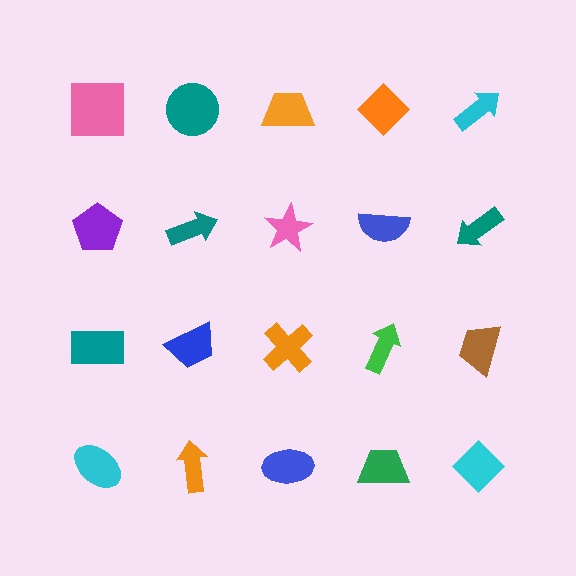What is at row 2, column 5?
A teal arrow.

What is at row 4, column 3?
A blue ellipse.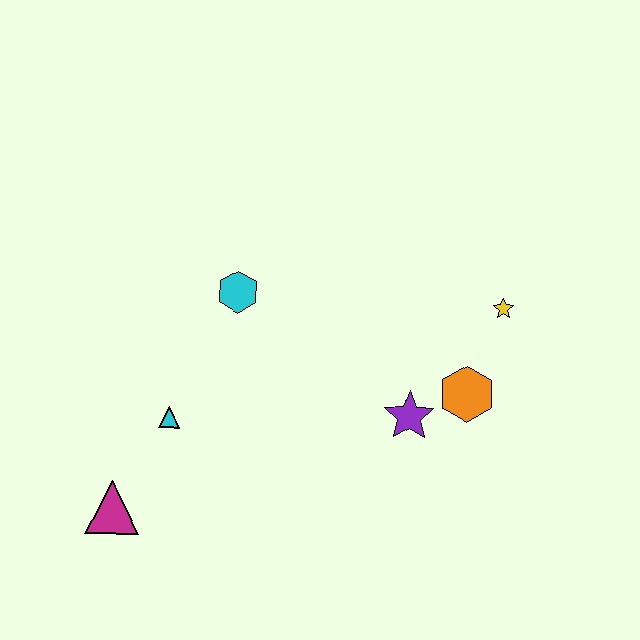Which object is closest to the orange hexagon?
The purple star is closest to the orange hexagon.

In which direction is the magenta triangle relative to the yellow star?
The magenta triangle is to the left of the yellow star.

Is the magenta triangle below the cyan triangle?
Yes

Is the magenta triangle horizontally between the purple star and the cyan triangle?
No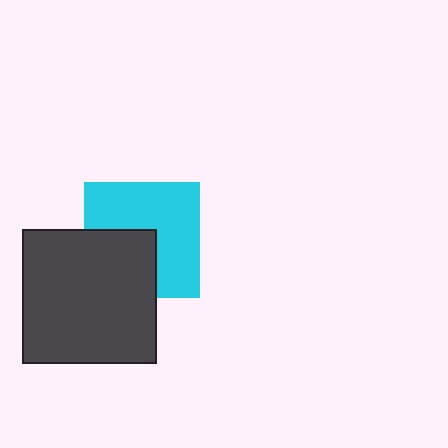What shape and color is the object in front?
The object in front is a dark gray square.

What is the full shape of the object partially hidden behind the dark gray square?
The partially hidden object is a cyan square.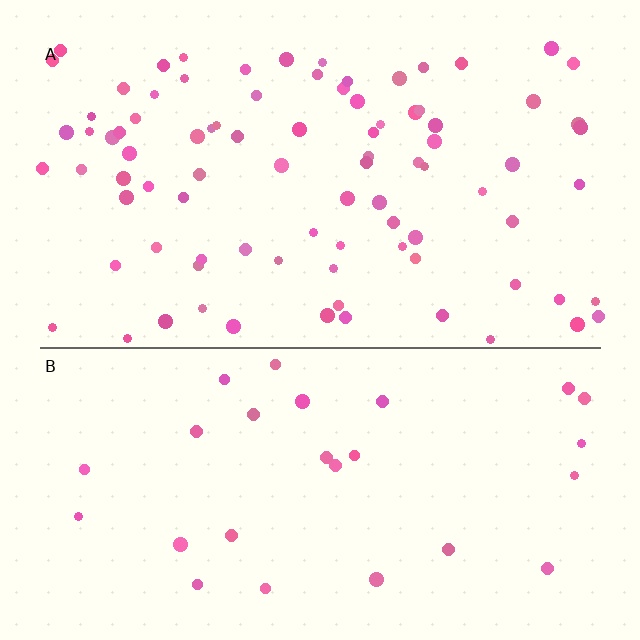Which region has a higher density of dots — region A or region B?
A (the top).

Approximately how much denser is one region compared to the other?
Approximately 3.2× — region A over region B.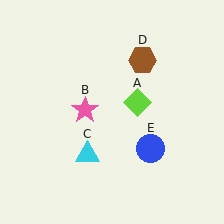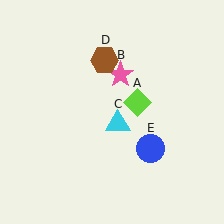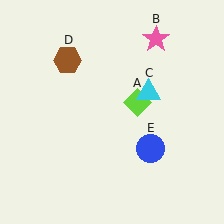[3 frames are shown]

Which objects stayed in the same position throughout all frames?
Lime diamond (object A) and blue circle (object E) remained stationary.